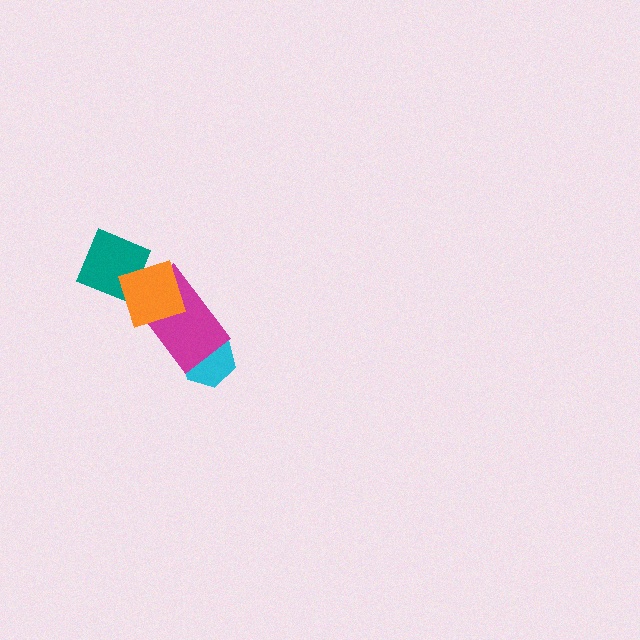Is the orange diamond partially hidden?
No, no other shape covers it.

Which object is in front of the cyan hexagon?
The magenta rectangle is in front of the cyan hexagon.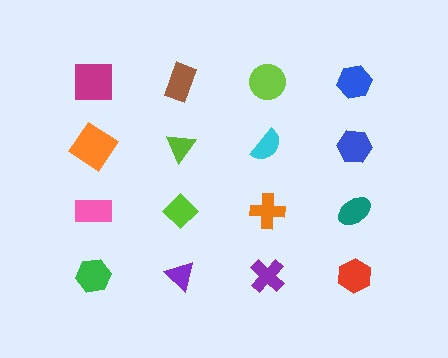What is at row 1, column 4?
A blue hexagon.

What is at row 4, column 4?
A red hexagon.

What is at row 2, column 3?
A cyan semicircle.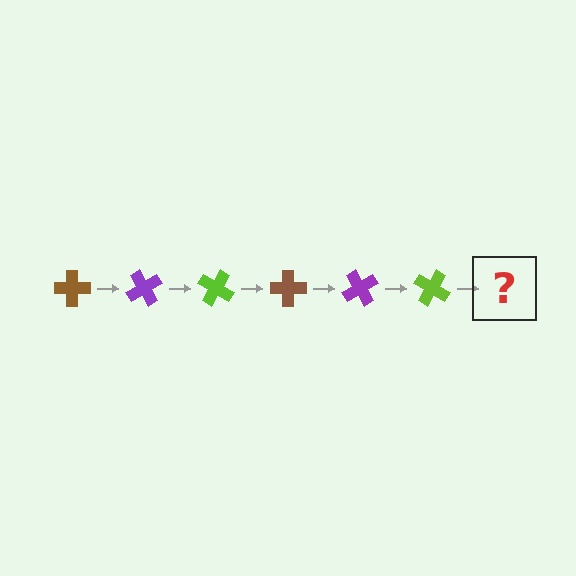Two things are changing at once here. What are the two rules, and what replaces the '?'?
The two rules are that it rotates 60 degrees each step and the color cycles through brown, purple, and lime. The '?' should be a brown cross, rotated 360 degrees from the start.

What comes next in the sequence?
The next element should be a brown cross, rotated 360 degrees from the start.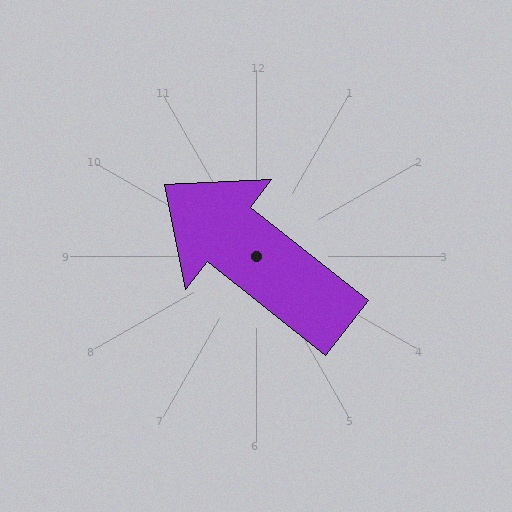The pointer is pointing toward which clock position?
Roughly 10 o'clock.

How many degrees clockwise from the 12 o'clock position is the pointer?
Approximately 308 degrees.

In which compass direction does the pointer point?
Northwest.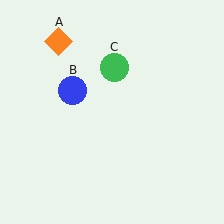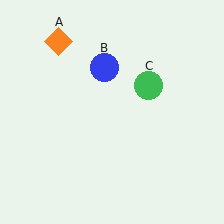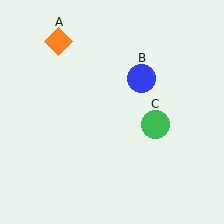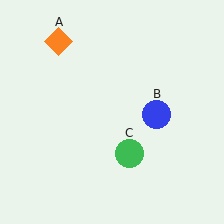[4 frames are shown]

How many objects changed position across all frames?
2 objects changed position: blue circle (object B), green circle (object C).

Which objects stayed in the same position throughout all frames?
Orange diamond (object A) remained stationary.